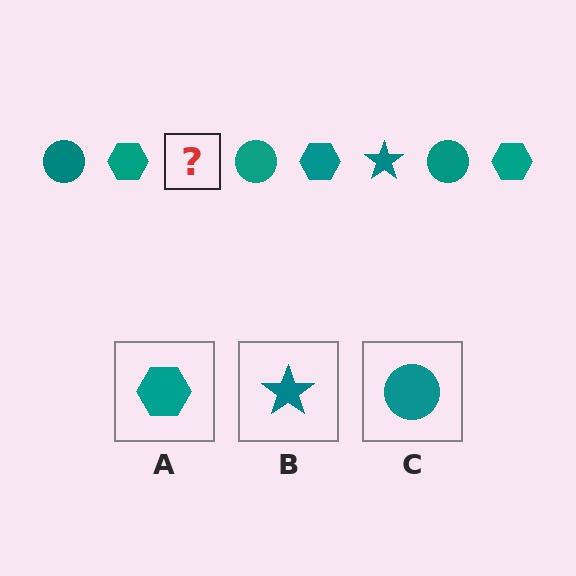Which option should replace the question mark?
Option B.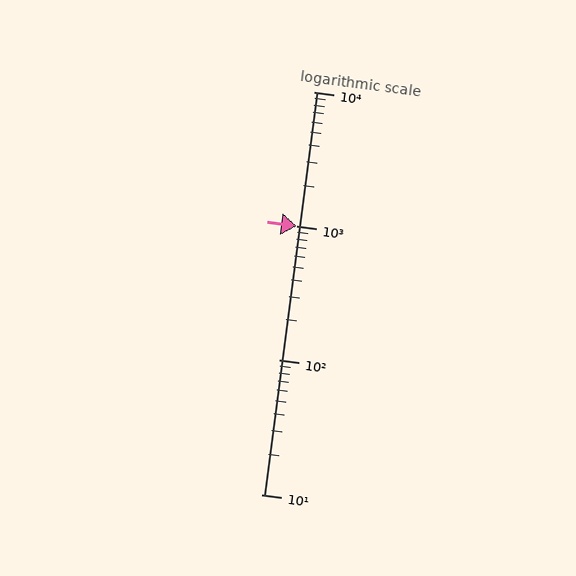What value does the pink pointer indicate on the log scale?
The pointer indicates approximately 1000.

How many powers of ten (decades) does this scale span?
The scale spans 3 decades, from 10 to 10000.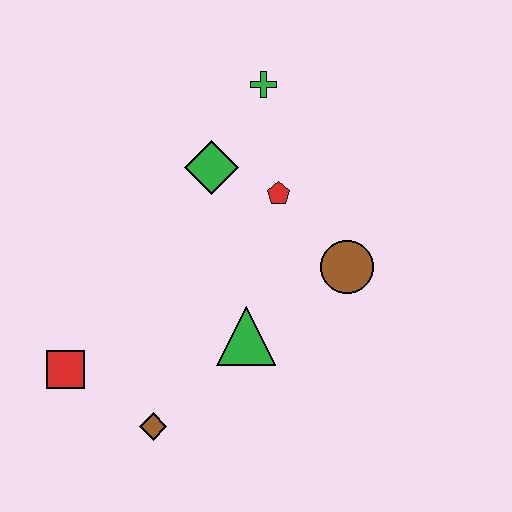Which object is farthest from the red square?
The green cross is farthest from the red square.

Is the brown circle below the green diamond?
Yes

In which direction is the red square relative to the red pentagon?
The red square is to the left of the red pentagon.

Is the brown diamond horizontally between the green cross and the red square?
Yes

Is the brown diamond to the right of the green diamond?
No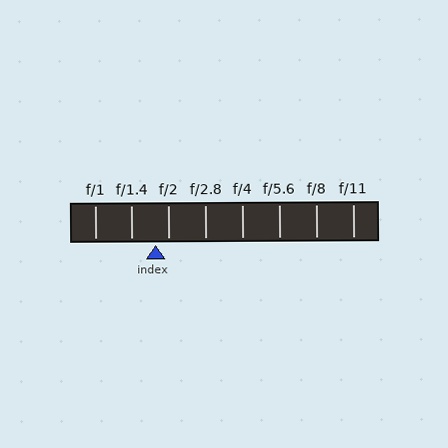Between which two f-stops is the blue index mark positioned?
The index mark is between f/1.4 and f/2.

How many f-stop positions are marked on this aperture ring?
There are 8 f-stop positions marked.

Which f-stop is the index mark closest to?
The index mark is closest to f/2.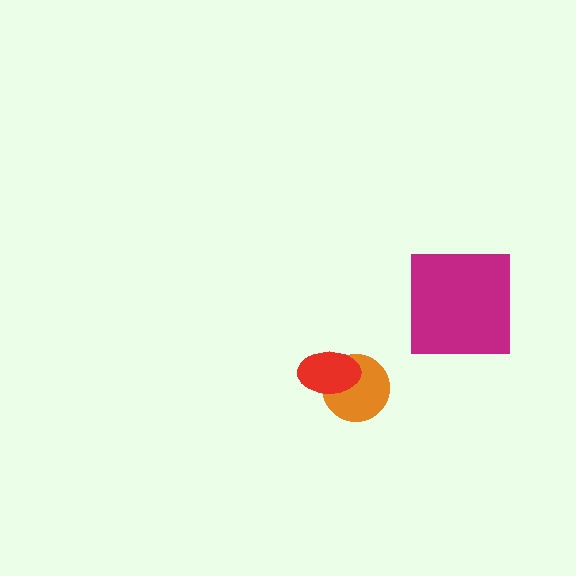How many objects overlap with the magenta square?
0 objects overlap with the magenta square.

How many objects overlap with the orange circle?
1 object overlaps with the orange circle.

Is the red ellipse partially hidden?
No, no other shape covers it.